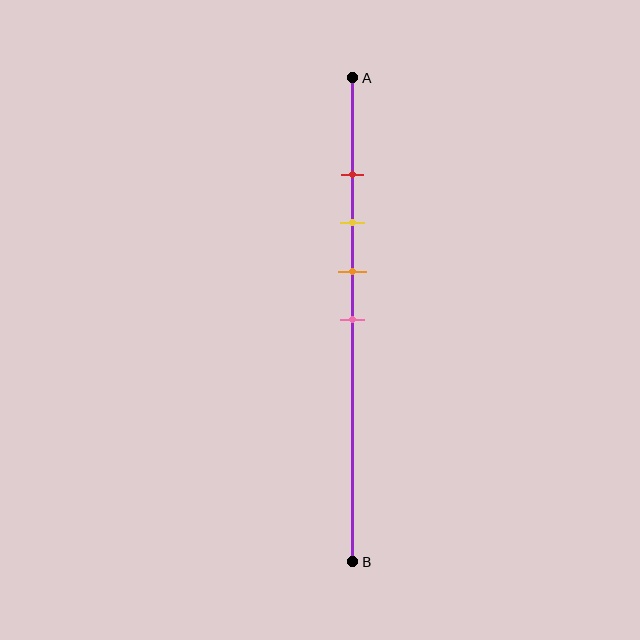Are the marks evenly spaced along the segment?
Yes, the marks are approximately evenly spaced.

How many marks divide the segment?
There are 4 marks dividing the segment.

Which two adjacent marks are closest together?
The red and yellow marks are the closest adjacent pair.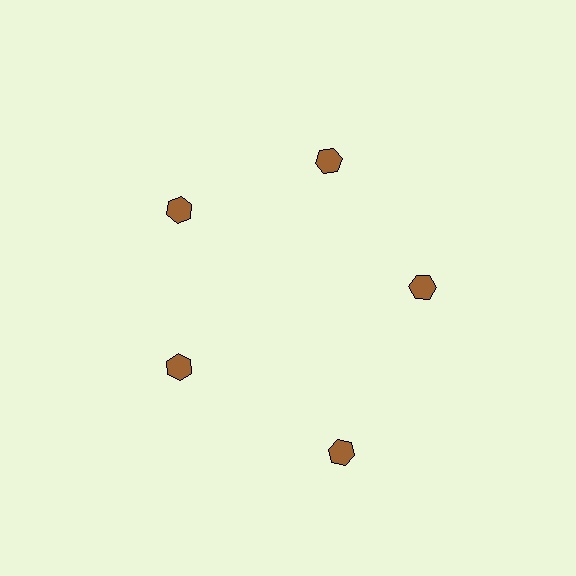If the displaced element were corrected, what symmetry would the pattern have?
It would have 5-fold rotational symmetry — the pattern would map onto itself every 72 degrees.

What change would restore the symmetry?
The symmetry would be restored by moving it inward, back onto the ring so that all 5 hexagons sit at equal angles and equal distance from the center.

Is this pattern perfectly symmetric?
No. The 5 brown hexagons are arranged in a ring, but one element near the 5 o'clock position is pushed outward from the center, breaking the 5-fold rotational symmetry.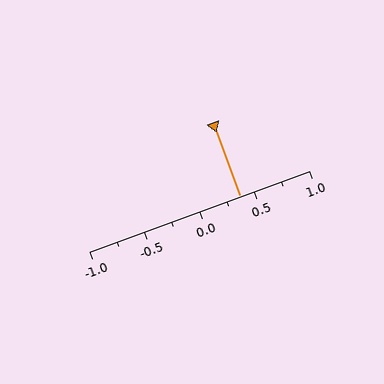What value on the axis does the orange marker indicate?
The marker indicates approximately 0.38.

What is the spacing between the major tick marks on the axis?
The major ticks are spaced 0.5 apart.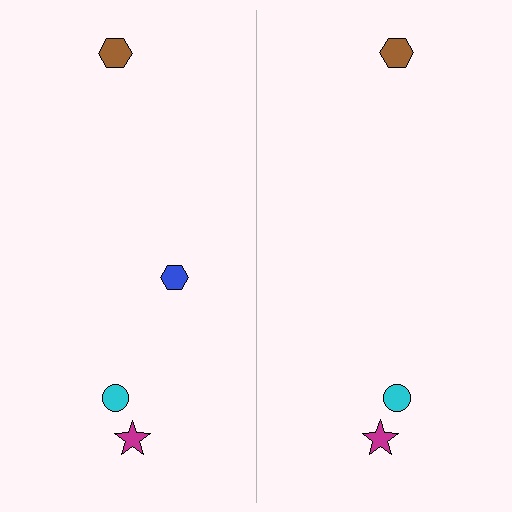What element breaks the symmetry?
A blue hexagon is missing from the right side.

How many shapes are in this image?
There are 7 shapes in this image.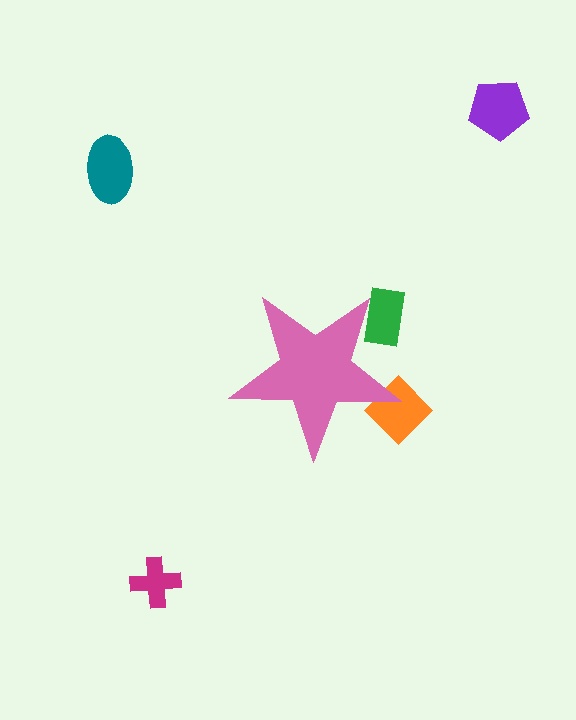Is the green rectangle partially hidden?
Yes, the green rectangle is partially hidden behind the pink star.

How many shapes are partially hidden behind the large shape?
2 shapes are partially hidden.